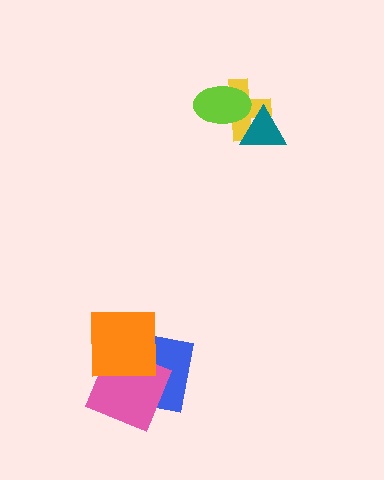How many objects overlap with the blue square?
2 objects overlap with the blue square.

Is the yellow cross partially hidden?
Yes, it is partially covered by another shape.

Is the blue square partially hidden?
Yes, it is partially covered by another shape.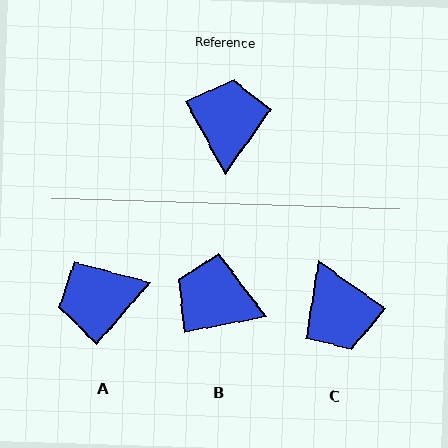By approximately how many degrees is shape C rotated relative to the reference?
Approximately 154 degrees clockwise.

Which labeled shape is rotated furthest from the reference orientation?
C, about 154 degrees away.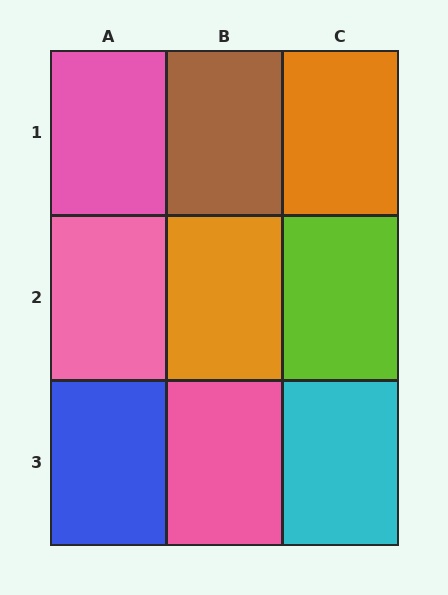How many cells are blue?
1 cell is blue.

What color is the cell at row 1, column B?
Brown.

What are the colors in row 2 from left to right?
Pink, orange, lime.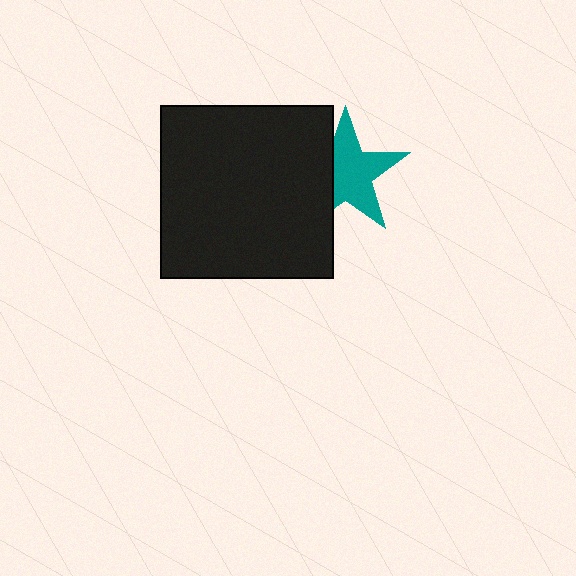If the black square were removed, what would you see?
You would see the complete teal star.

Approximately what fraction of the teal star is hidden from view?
Roughly 32% of the teal star is hidden behind the black square.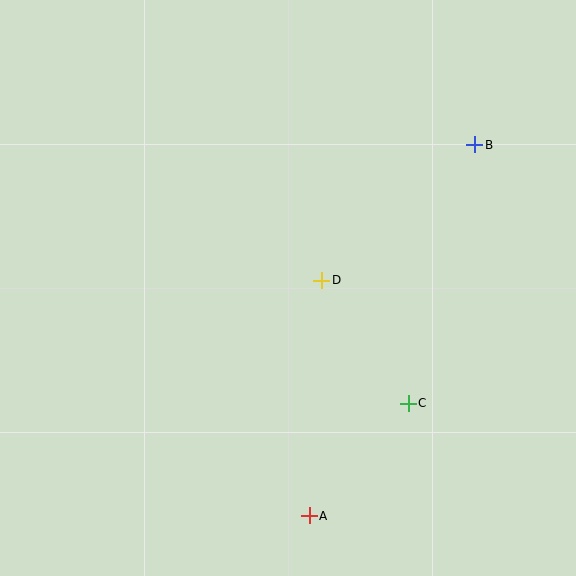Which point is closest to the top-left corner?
Point D is closest to the top-left corner.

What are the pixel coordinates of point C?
Point C is at (408, 403).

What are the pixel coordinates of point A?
Point A is at (309, 516).